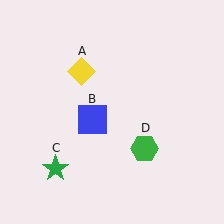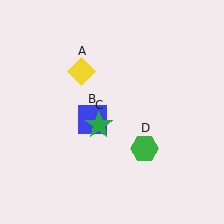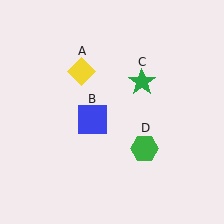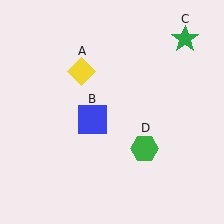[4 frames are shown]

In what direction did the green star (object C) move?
The green star (object C) moved up and to the right.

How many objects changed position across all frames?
1 object changed position: green star (object C).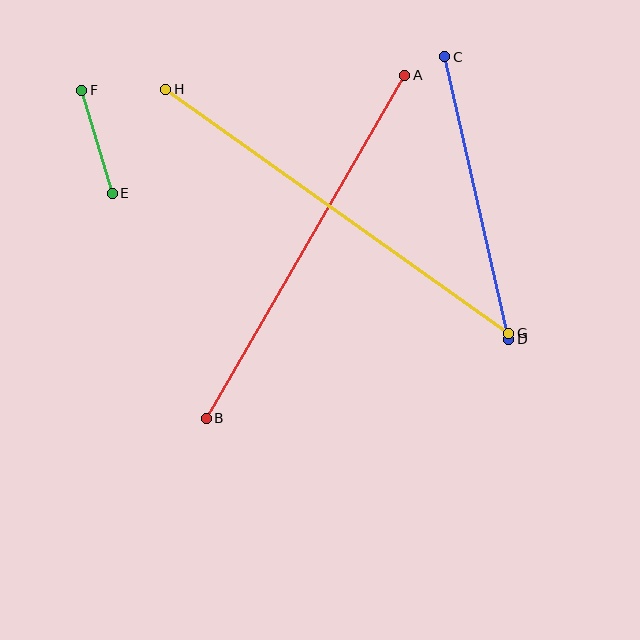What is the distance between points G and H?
The distance is approximately 421 pixels.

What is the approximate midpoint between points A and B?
The midpoint is at approximately (306, 247) pixels.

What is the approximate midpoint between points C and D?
The midpoint is at approximately (477, 198) pixels.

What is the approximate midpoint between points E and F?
The midpoint is at approximately (97, 142) pixels.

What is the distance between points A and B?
The distance is approximately 396 pixels.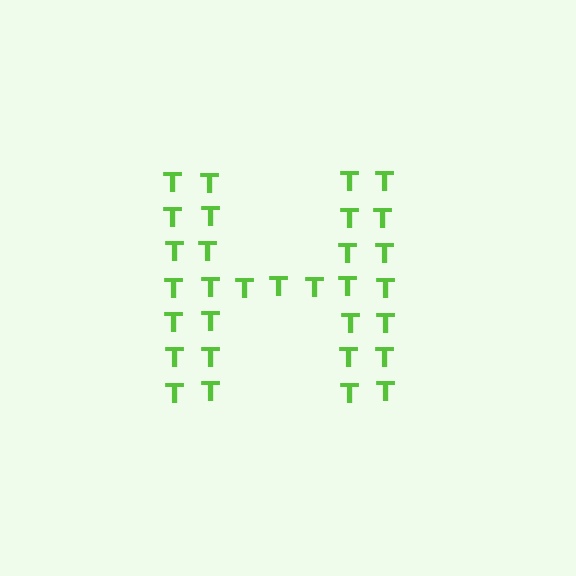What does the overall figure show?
The overall figure shows the letter H.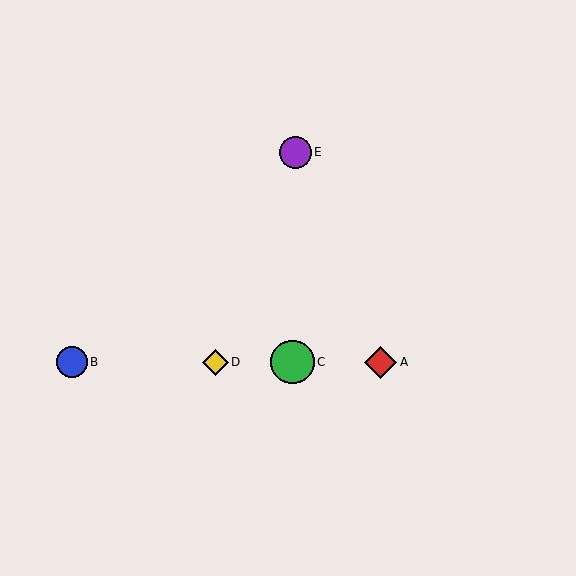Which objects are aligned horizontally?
Objects A, B, C, D are aligned horizontally.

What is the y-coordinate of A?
Object A is at y≈362.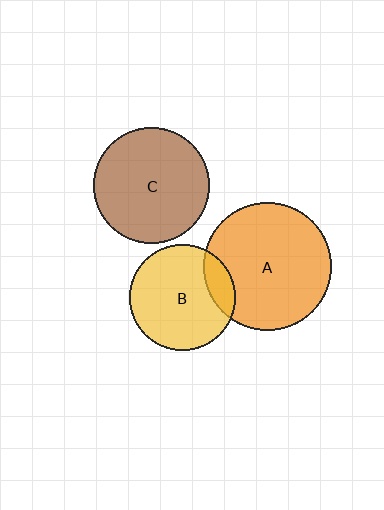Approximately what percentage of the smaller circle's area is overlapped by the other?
Approximately 15%.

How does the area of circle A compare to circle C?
Approximately 1.2 times.